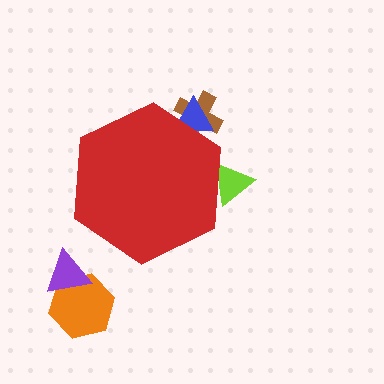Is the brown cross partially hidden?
Yes, the brown cross is partially hidden behind the red hexagon.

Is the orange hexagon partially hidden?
No, the orange hexagon is fully visible.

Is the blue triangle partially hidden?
Yes, the blue triangle is partially hidden behind the red hexagon.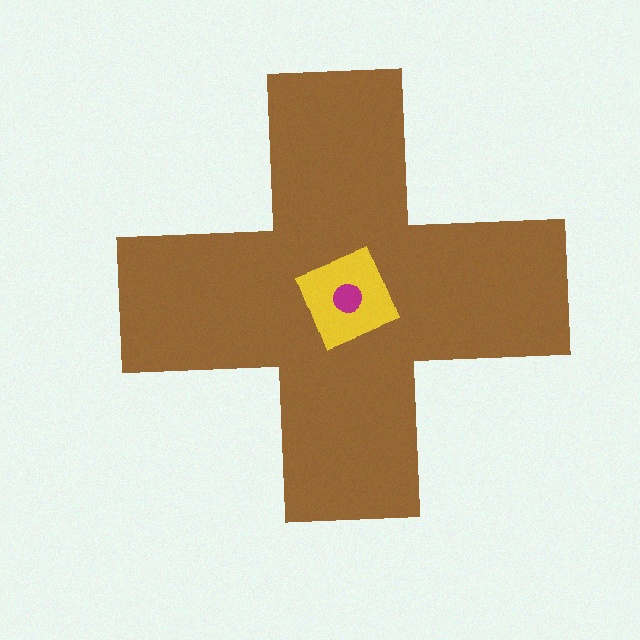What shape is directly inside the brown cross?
The yellow diamond.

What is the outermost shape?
The brown cross.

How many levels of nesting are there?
3.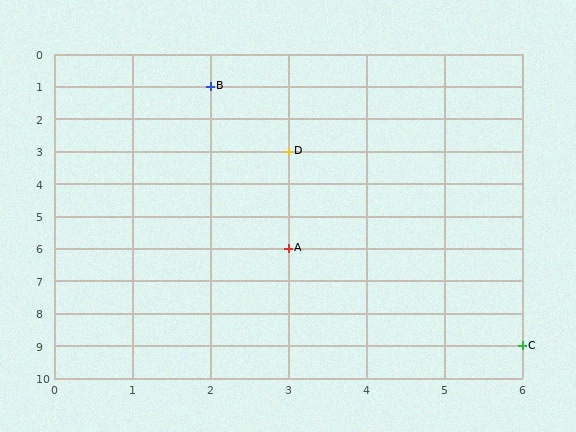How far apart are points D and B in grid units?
Points D and B are 1 column and 2 rows apart (about 2.2 grid units diagonally).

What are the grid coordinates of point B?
Point B is at grid coordinates (2, 1).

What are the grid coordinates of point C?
Point C is at grid coordinates (6, 9).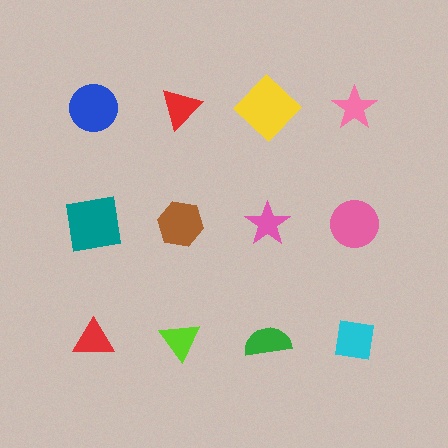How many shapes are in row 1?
4 shapes.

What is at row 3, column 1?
A red triangle.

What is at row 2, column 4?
A pink circle.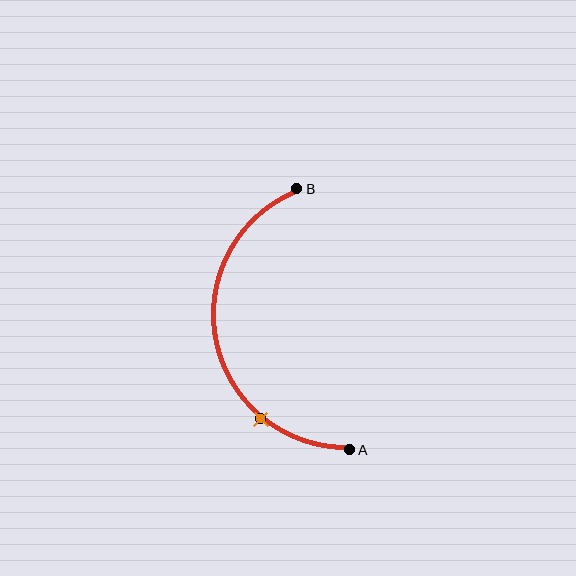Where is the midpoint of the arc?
The arc midpoint is the point on the curve farthest from the straight line joining A and B. It sits to the left of that line.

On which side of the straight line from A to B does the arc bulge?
The arc bulges to the left of the straight line connecting A and B.